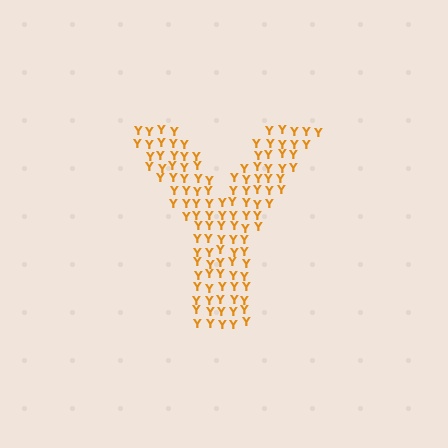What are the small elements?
The small elements are letter Y's.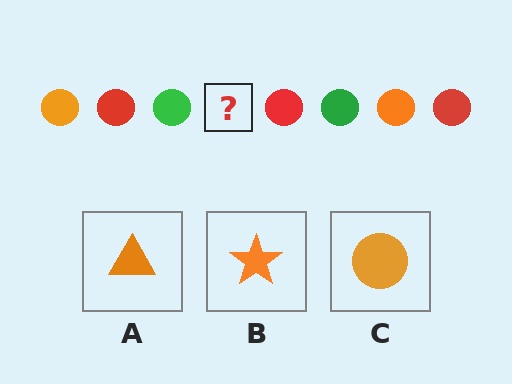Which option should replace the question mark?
Option C.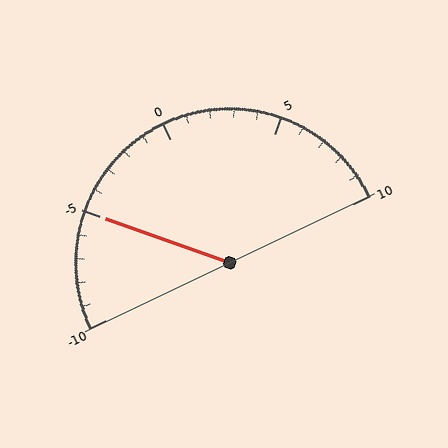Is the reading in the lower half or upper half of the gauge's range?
The reading is in the lower half of the range (-10 to 10).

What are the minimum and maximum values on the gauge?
The gauge ranges from -10 to 10.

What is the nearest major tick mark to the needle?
The nearest major tick mark is -5.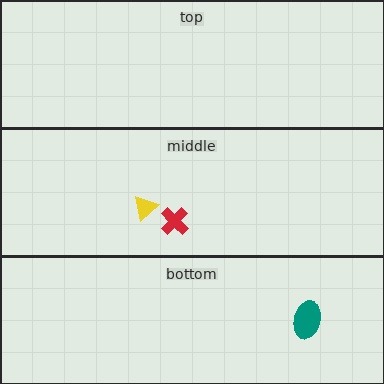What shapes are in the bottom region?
The teal ellipse.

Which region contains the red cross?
The middle region.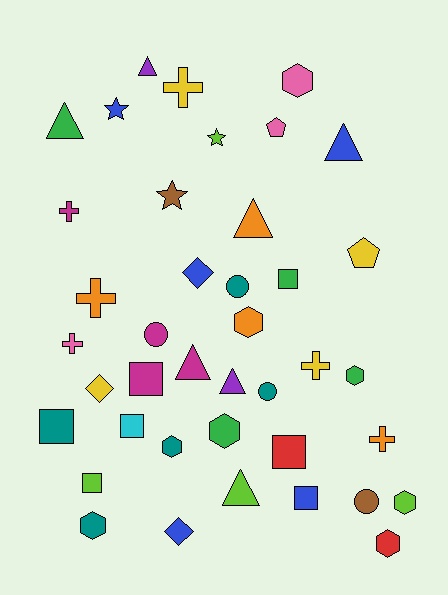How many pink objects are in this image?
There are 3 pink objects.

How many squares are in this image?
There are 7 squares.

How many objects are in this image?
There are 40 objects.